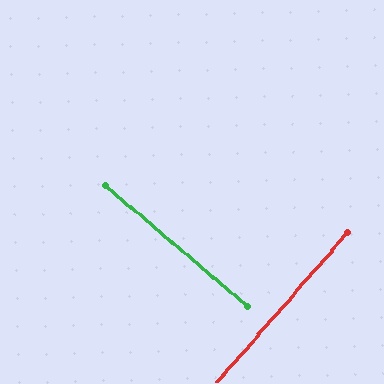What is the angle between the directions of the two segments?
Approximately 89 degrees.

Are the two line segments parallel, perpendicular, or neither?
Perpendicular — they meet at approximately 89°.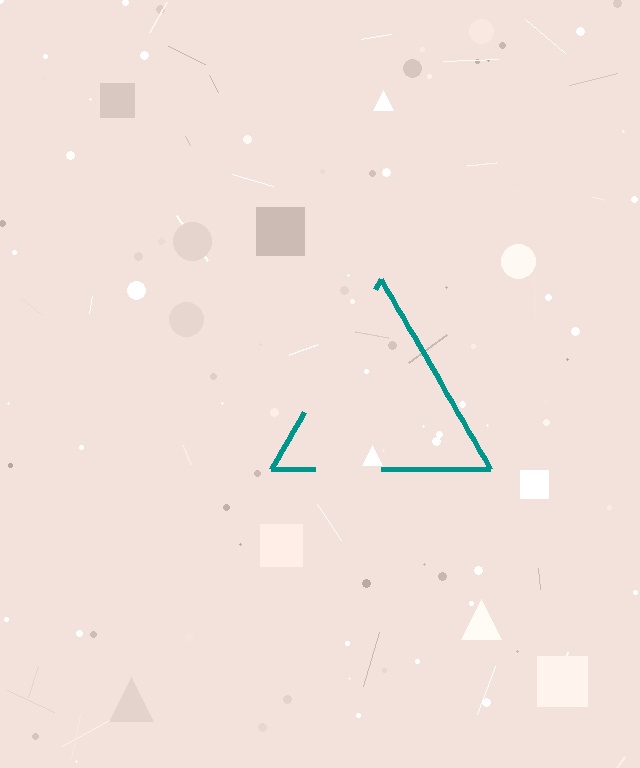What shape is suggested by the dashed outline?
The dashed outline suggests a triangle.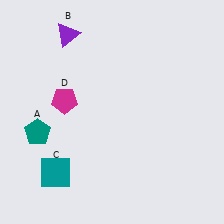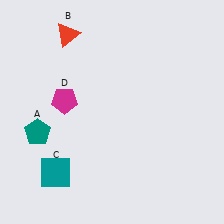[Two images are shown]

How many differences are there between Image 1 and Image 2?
There is 1 difference between the two images.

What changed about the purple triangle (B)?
In Image 1, B is purple. In Image 2, it changed to red.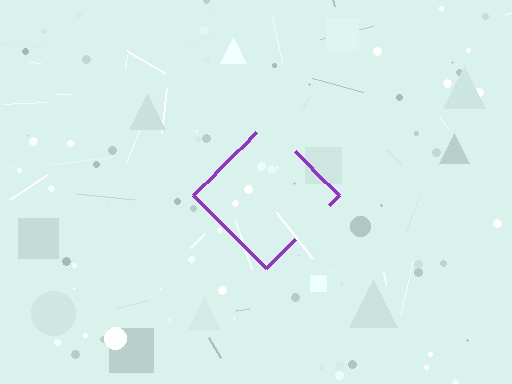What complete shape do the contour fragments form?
The contour fragments form a diamond.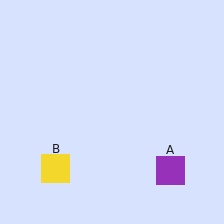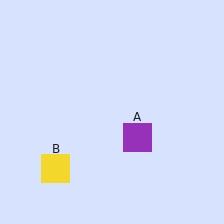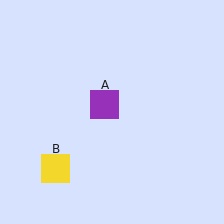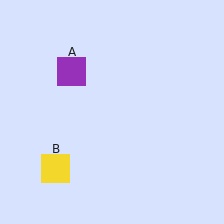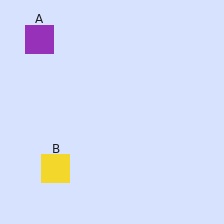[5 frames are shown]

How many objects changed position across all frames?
1 object changed position: purple square (object A).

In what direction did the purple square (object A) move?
The purple square (object A) moved up and to the left.